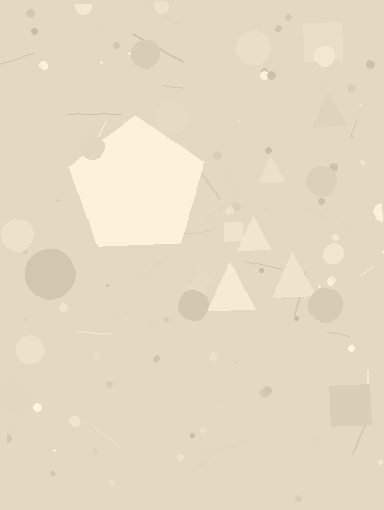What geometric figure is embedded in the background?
A pentagon is embedded in the background.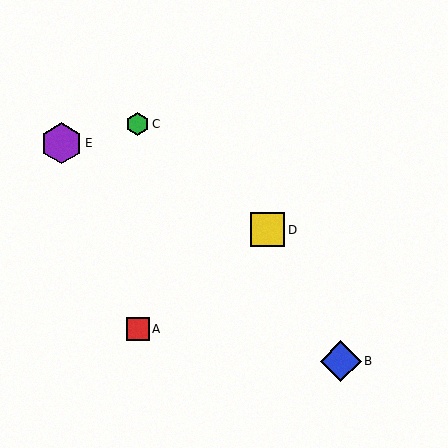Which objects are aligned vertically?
Objects A, C are aligned vertically.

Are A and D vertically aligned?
No, A is at x≈138 and D is at x≈268.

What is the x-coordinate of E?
Object E is at x≈61.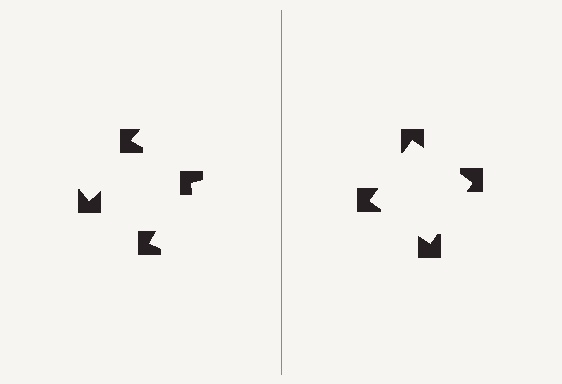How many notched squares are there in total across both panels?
8 — 4 on each side.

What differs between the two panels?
The notched squares are positioned identically on both sides; only the wedge orientations differ. On the right they align to a square; on the left they are misaligned.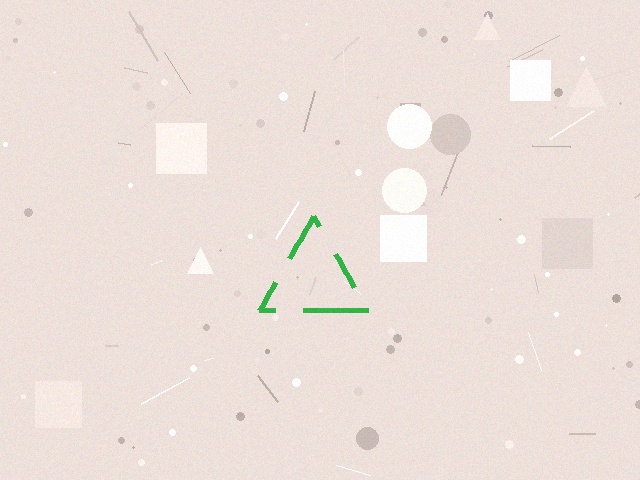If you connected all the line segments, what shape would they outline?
They would outline a triangle.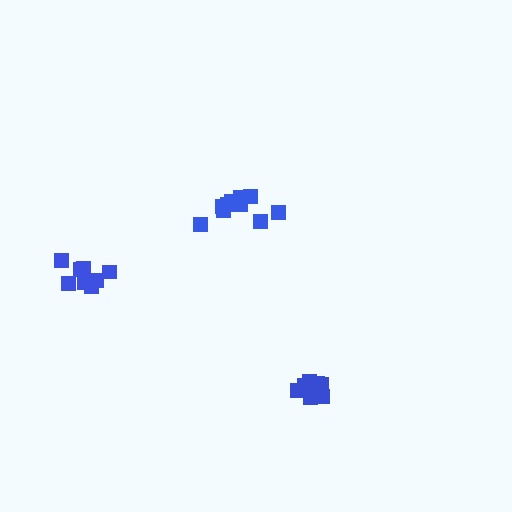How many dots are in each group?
Group 1: 9 dots, Group 2: 10 dots, Group 3: 9 dots (28 total).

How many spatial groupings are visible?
There are 3 spatial groupings.